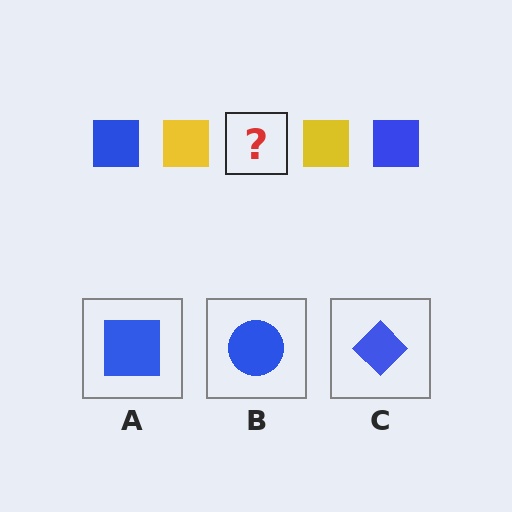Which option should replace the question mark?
Option A.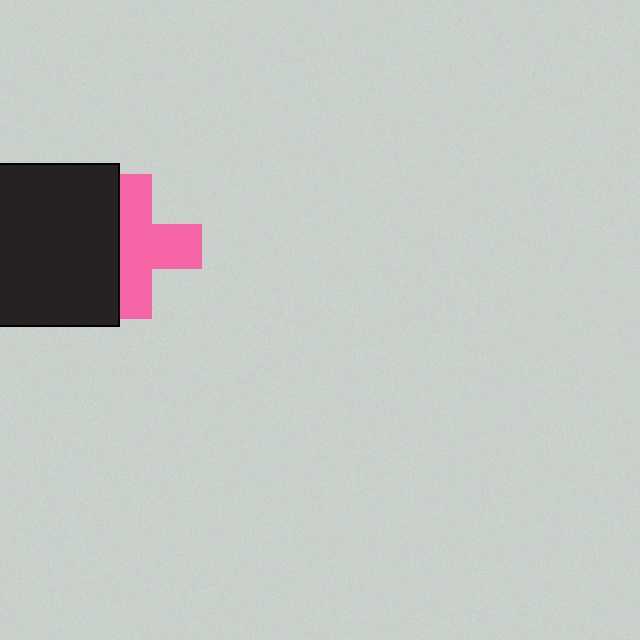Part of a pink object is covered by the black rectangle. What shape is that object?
It is a cross.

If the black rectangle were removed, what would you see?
You would see the complete pink cross.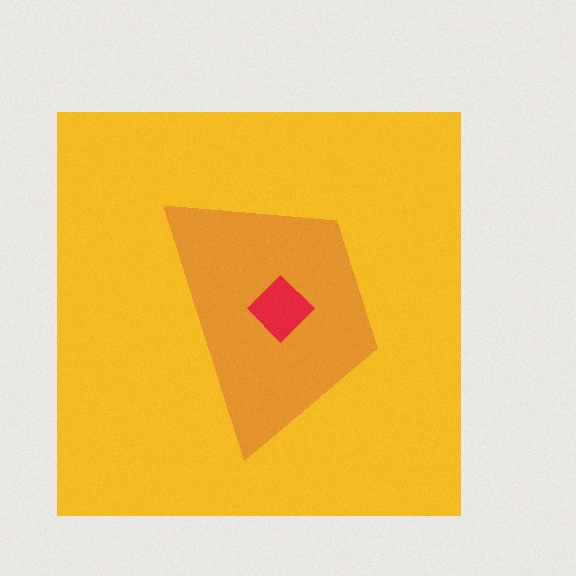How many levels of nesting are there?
3.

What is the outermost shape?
The yellow square.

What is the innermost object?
The red diamond.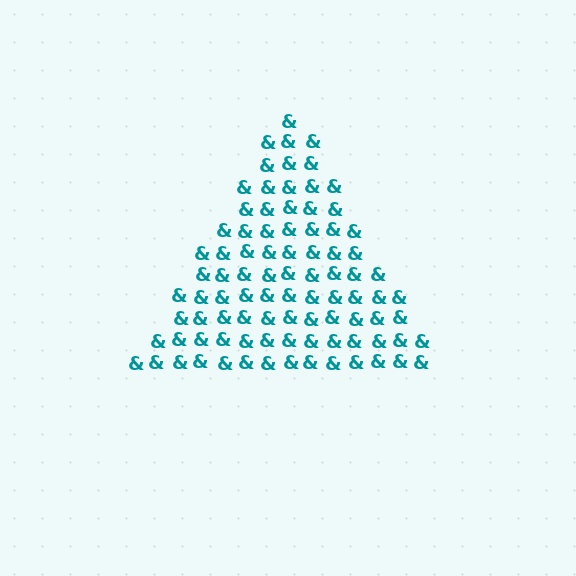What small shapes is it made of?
It is made of small ampersands.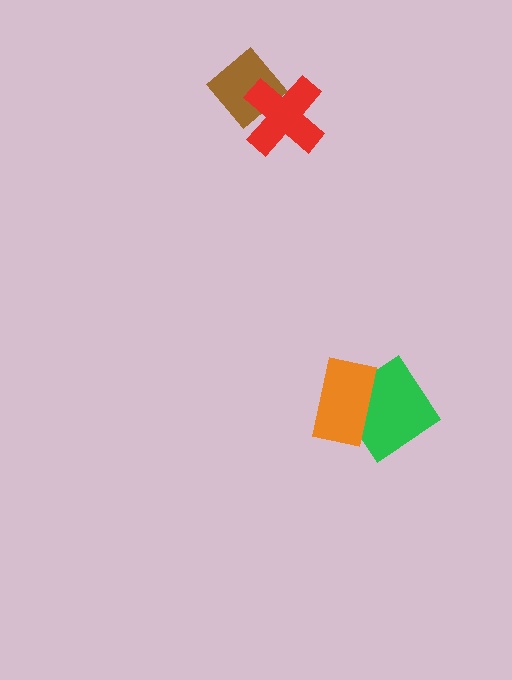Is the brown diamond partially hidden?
Yes, it is partially covered by another shape.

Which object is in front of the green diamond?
The orange rectangle is in front of the green diamond.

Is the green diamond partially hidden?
Yes, it is partially covered by another shape.